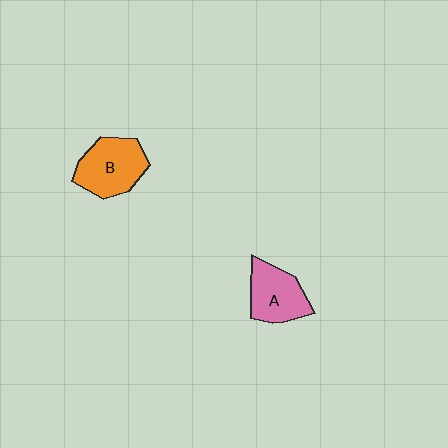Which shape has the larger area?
Shape B (orange).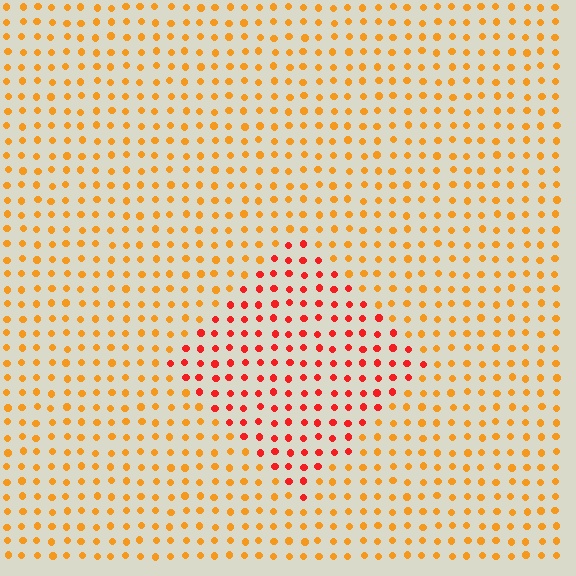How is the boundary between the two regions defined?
The boundary is defined purely by a slight shift in hue (about 36 degrees). Spacing, size, and orientation are identical on both sides.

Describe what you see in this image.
The image is filled with small orange elements in a uniform arrangement. A diamond-shaped region is visible where the elements are tinted to a slightly different hue, forming a subtle color boundary.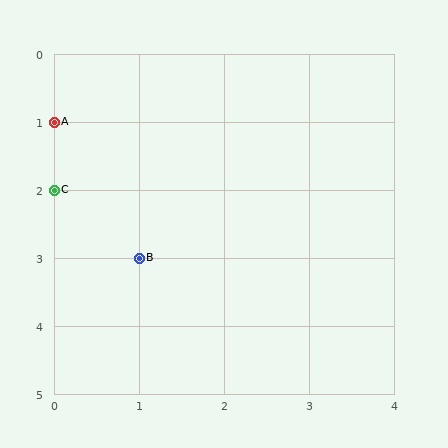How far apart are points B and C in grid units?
Points B and C are 1 column and 1 row apart (about 1.4 grid units diagonally).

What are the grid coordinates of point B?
Point B is at grid coordinates (1, 3).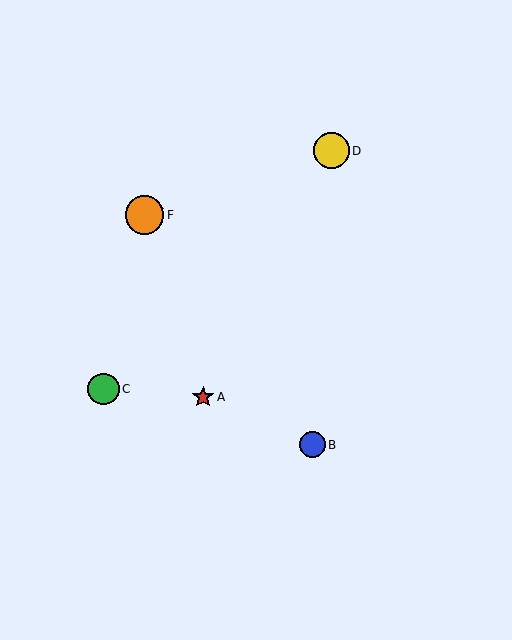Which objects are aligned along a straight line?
Objects B, E, F are aligned along a straight line.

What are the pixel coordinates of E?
Object E is at (143, 213).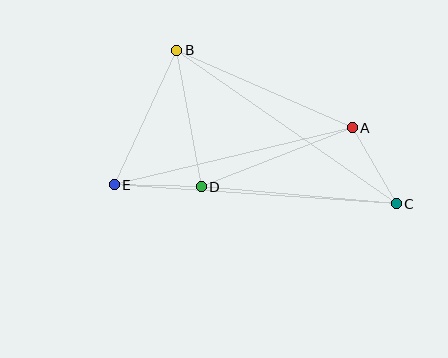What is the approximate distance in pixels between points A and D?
The distance between A and D is approximately 162 pixels.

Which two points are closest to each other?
Points D and E are closest to each other.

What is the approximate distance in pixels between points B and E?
The distance between B and E is approximately 148 pixels.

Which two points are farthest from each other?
Points C and E are farthest from each other.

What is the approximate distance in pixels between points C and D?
The distance between C and D is approximately 196 pixels.